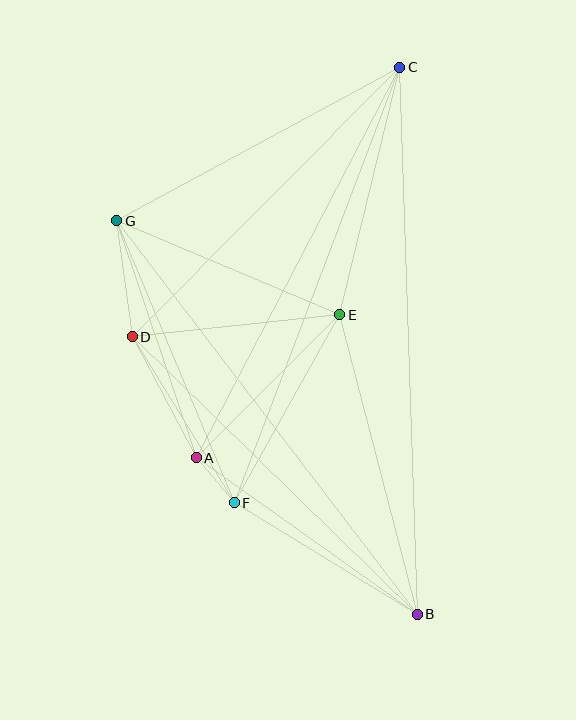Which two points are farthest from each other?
Points B and C are farthest from each other.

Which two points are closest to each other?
Points A and F are closest to each other.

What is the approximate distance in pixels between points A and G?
The distance between A and G is approximately 250 pixels.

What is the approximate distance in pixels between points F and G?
The distance between F and G is approximately 306 pixels.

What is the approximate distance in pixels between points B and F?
The distance between B and F is approximately 214 pixels.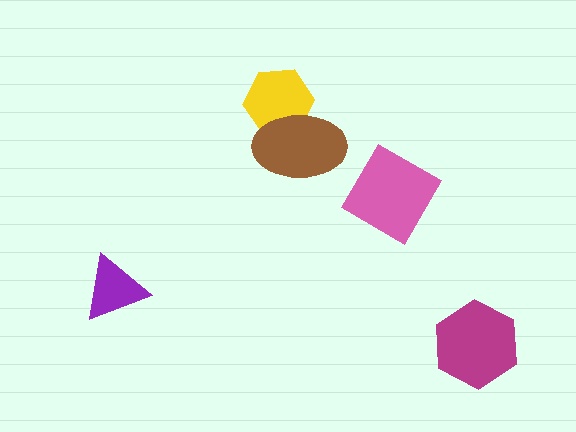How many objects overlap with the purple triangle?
0 objects overlap with the purple triangle.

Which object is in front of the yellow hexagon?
The brown ellipse is in front of the yellow hexagon.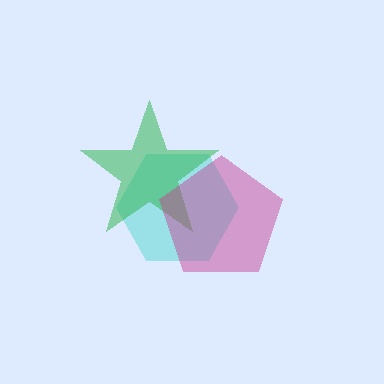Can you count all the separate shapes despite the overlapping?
Yes, there are 3 separate shapes.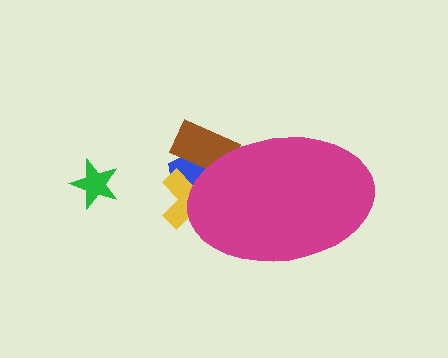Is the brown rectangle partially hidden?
Yes, the brown rectangle is partially hidden behind the magenta ellipse.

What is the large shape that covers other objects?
A magenta ellipse.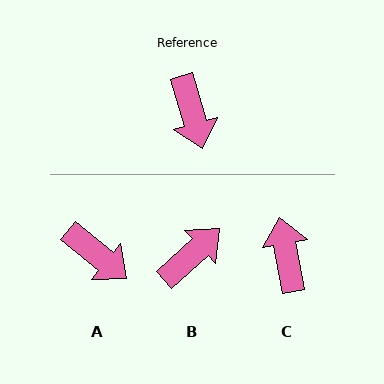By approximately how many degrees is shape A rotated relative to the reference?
Approximately 35 degrees counter-clockwise.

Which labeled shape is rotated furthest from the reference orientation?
C, about 174 degrees away.